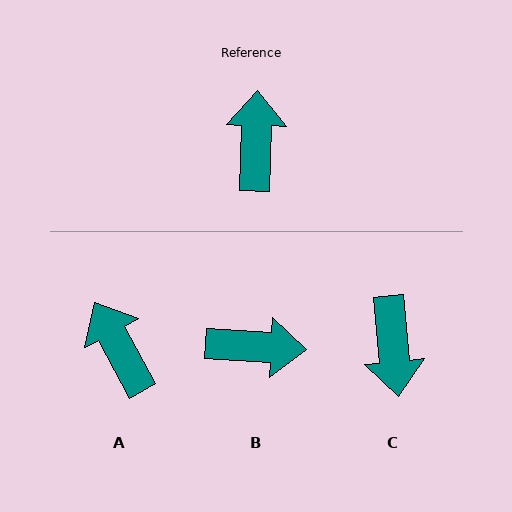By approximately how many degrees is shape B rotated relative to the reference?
Approximately 92 degrees clockwise.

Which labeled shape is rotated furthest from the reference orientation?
C, about 173 degrees away.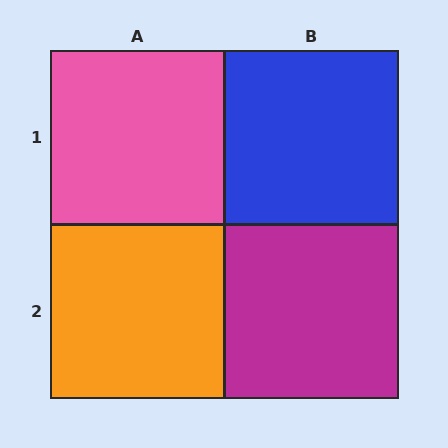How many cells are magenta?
1 cell is magenta.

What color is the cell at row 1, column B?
Blue.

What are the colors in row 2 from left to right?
Orange, magenta.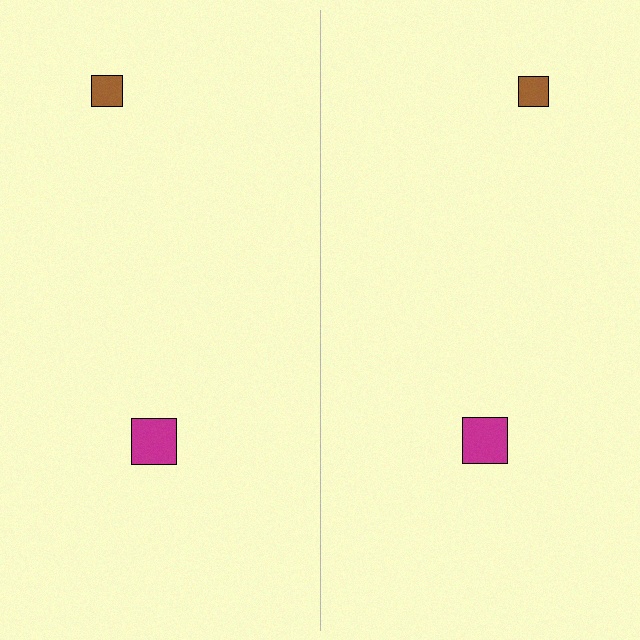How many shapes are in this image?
There are 4 shapes in this image.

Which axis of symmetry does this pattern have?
The pattern has a vertical axis of symmetry running through the center of the image.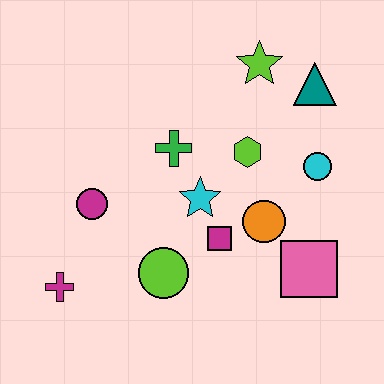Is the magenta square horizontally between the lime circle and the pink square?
Yes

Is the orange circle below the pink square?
No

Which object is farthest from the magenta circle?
The teal triangle is farthest from the magenta circle.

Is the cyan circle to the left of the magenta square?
No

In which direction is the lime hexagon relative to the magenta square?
The lime hexagon is above the magenta square.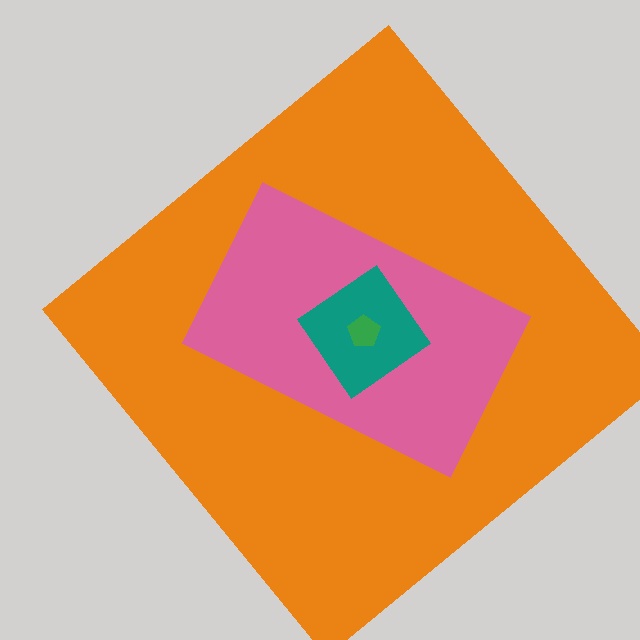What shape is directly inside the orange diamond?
The pink rectangle.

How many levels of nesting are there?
4.